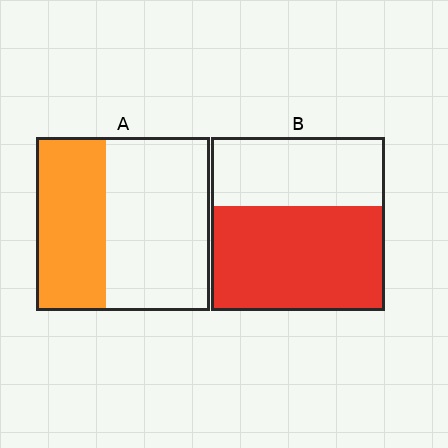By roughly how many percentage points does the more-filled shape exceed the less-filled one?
By roughly 20 percentage points (B over A).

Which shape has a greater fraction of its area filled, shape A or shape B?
Shape B.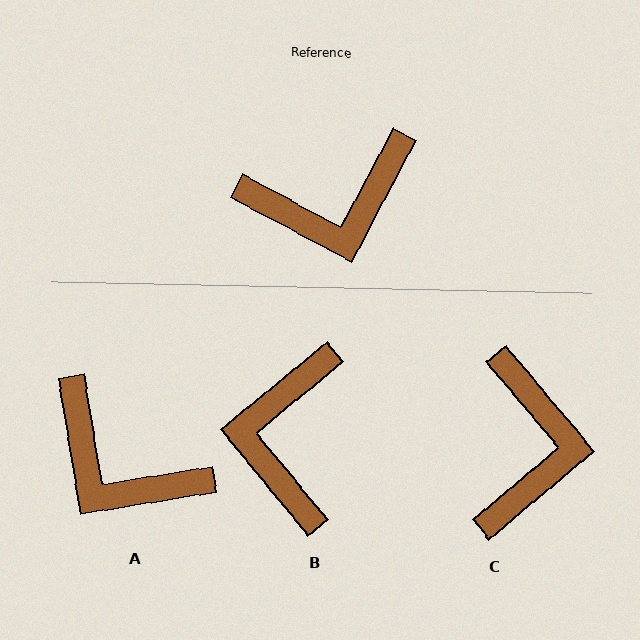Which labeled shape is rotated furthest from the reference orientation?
B, about 112 degrees away.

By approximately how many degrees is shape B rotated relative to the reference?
Approximately 112 degrees clockwise.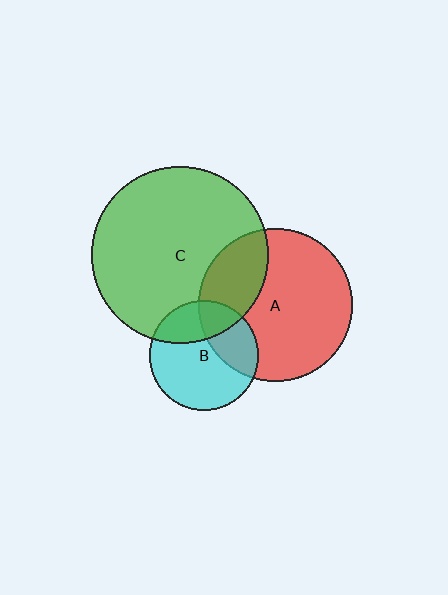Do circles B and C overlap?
Yes.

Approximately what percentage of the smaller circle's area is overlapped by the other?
Approximately 25%.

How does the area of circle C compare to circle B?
Approximately 2.6 times.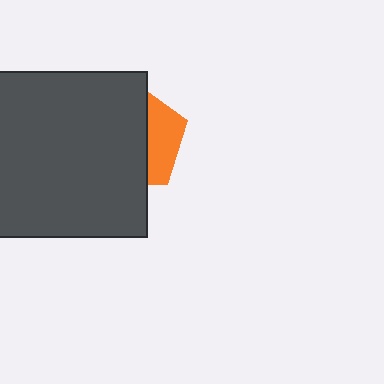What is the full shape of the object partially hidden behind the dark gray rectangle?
The partially hidden object is an orange pentagon.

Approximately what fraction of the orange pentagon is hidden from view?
Roughly 68% of the orange pentagon is hidden behind the dark gray rectangle.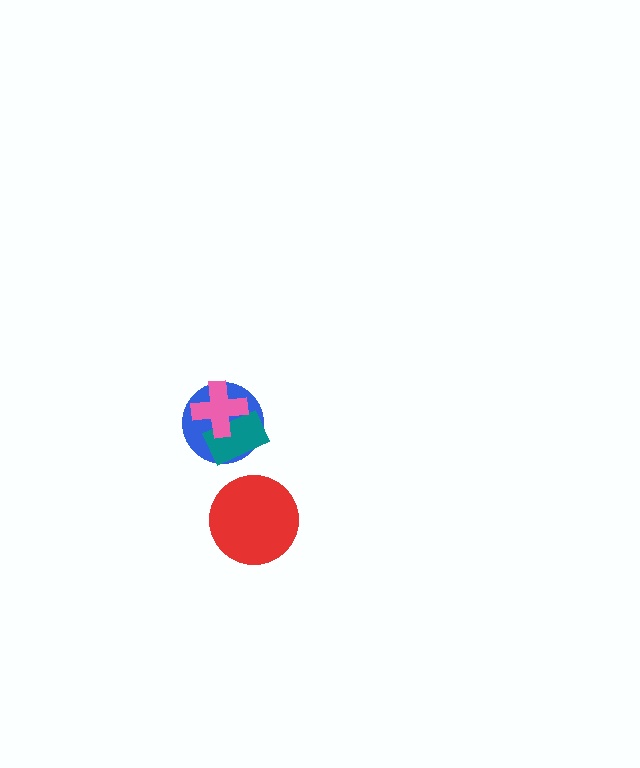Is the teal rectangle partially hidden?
Yes, it is partially covered by another shape.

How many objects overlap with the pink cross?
2 objects overlap with the pink cross.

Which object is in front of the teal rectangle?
The pink cross is in front of the teal rectangle.